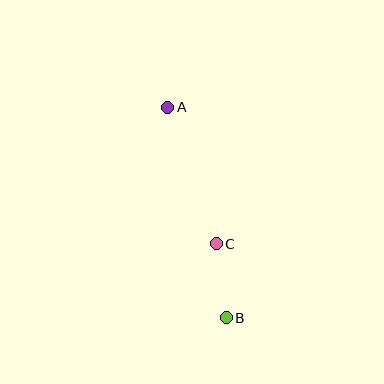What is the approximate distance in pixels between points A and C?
The distance between A and C is approximately 144 pixels.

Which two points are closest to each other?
Points B and C are closest to each other.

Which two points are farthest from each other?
Points A and B are farthest from each other.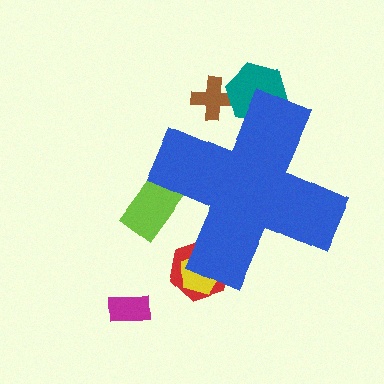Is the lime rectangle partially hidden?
Yes, the lime rectangle is partially hidden behind the blue cross.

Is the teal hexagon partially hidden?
Yes, the teal hexagon is partially hidden behind the blue cross.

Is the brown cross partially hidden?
Yes, the brown cross is partially hidden behind the blue cross.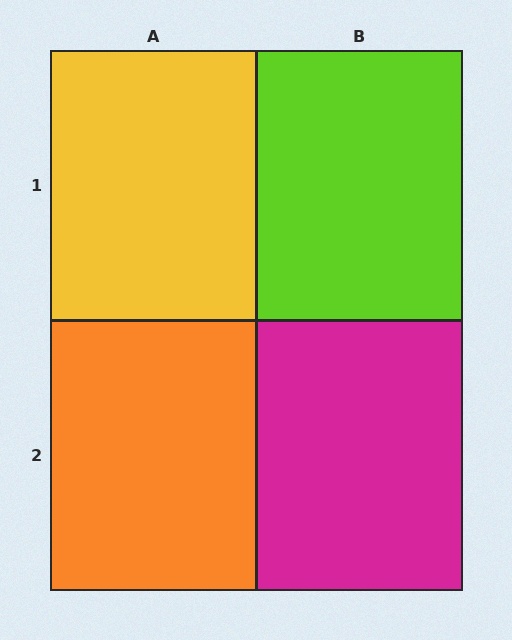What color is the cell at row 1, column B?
Lime.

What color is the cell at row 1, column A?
Yellow.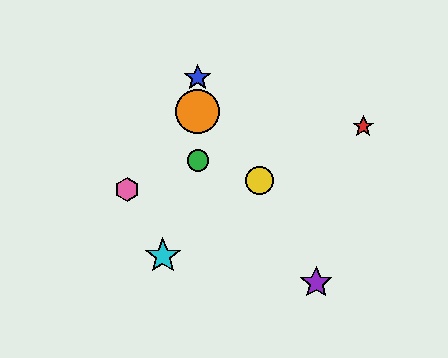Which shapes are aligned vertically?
The blue star, the green circle, the orange circle are aligned vertically.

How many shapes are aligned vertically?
3 shapes (the blue star, the green circle, the orange circle) are aligned vertically.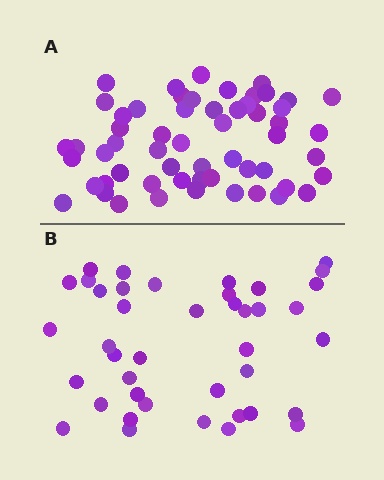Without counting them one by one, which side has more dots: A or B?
Region A (the top region) has more dots.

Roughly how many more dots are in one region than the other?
Region A has approximately 15 more dots than region B.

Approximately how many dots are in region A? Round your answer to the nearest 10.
About 60 dots. (The exact count is 57, which rounds to 60.)